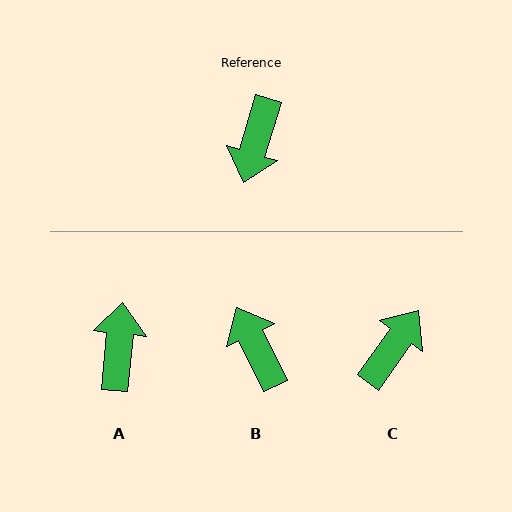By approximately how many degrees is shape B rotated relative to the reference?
Approximately 138 degrees clockwise.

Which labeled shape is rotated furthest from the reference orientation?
A, about 169 degrees away.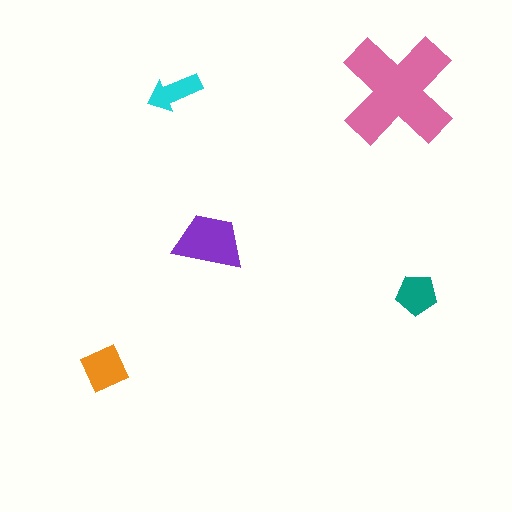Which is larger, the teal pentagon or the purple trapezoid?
The purple trapezoid.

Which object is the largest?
The pink cross.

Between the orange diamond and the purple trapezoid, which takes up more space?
The purple trapezoid.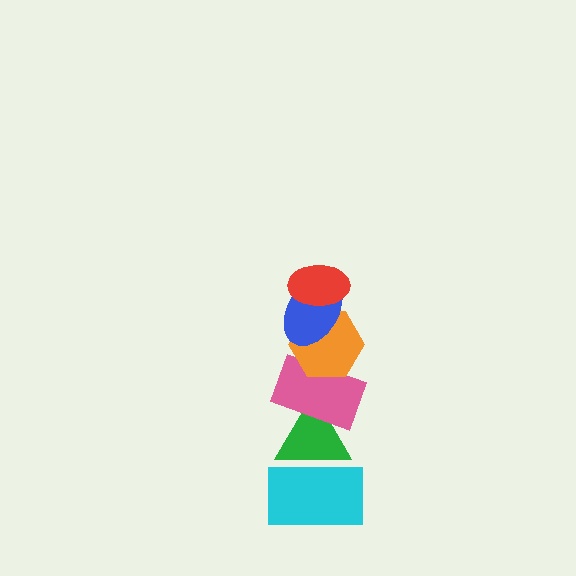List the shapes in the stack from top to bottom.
From top to bottom: the red ellipse, the blue ellipse, the orange hexagon, the pink rectangle, the green triangle, the cyan rectangle.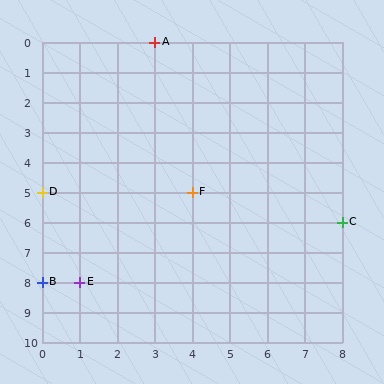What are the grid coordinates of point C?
Point C is at grid coordinates (8, 6).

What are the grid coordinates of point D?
Point D is at grid coordinates (0, 5).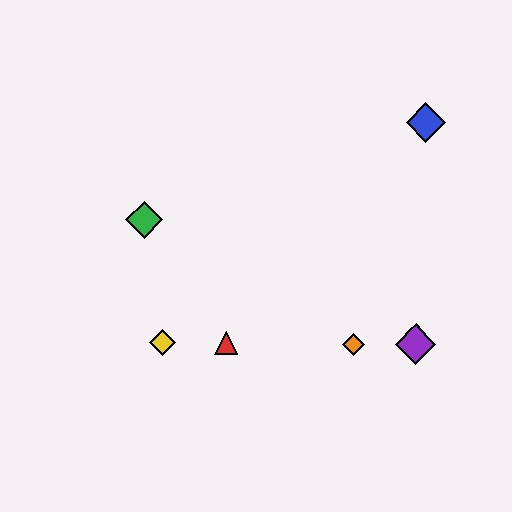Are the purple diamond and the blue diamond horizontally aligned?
No, the purple diamond is at y≈344 and the blue diamond is at y≈123.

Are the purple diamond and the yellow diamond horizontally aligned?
Yes, both are at y≈344.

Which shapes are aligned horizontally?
The red triangle, the yellow diamond, the purple diamond, the orange diamond are aligned horizontally.